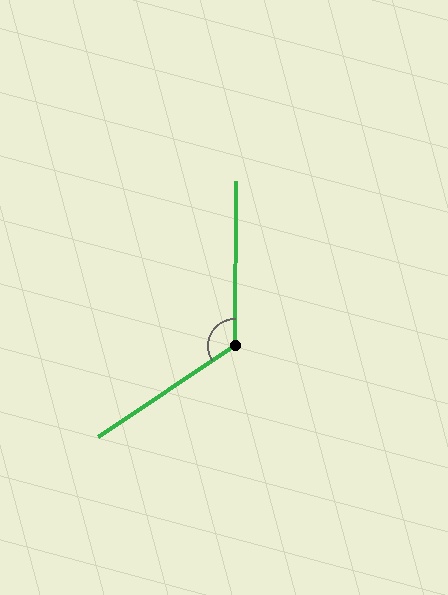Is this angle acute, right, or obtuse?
It is obtuse.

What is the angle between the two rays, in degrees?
Approximately 124 degrees.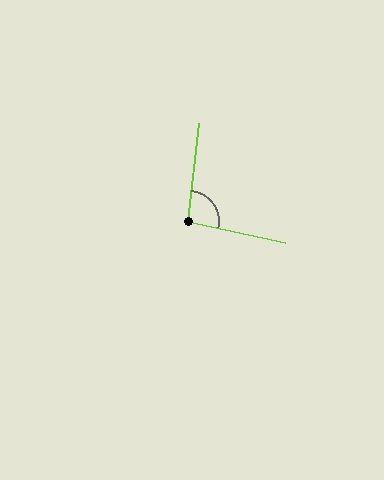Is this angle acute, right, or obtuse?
It is obtuse.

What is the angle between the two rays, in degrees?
Approximately 96 degrees.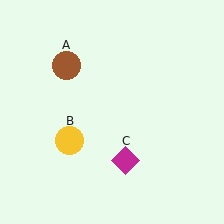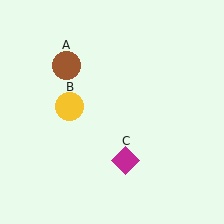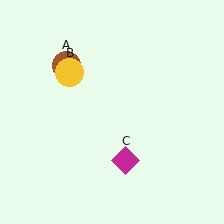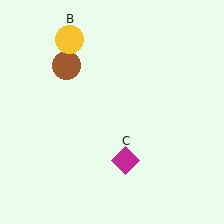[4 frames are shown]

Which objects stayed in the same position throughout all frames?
Brown circle (object A) and magenta diamond (object C) remained stationary.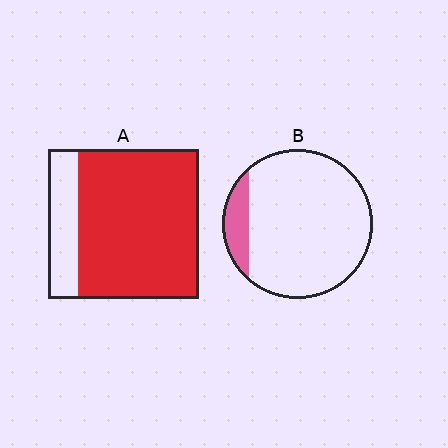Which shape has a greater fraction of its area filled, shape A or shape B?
Shape A.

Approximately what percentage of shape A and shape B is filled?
A is approximately 80% and B is approximately 10%.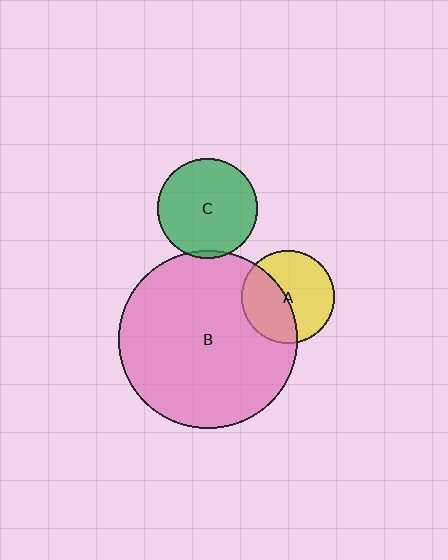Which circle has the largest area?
Circle B (pink).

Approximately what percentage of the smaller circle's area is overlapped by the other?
Approximately 45%.